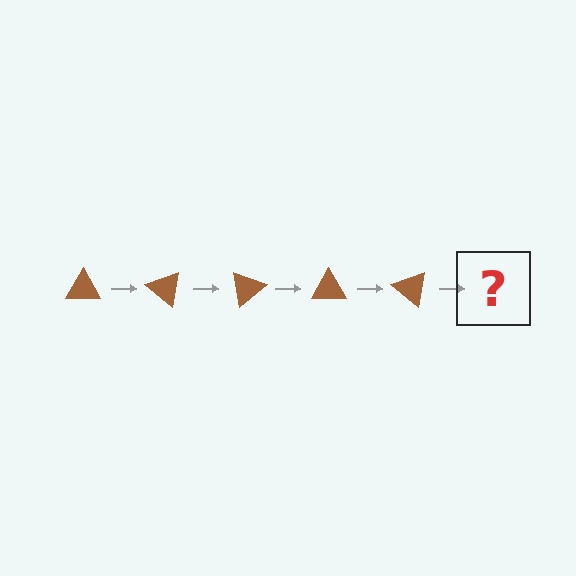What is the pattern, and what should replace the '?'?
The pattern is that the triangle rotates 40 degrees each step. The '?' should be a brown triangle rotated 200 degrees.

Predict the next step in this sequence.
The next step is a brown triangle rotated 200 degrees.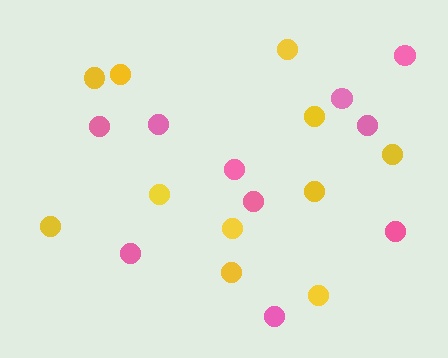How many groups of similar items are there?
There are 2 groups: one group of yellow circles (11) and one group of pink circles (10).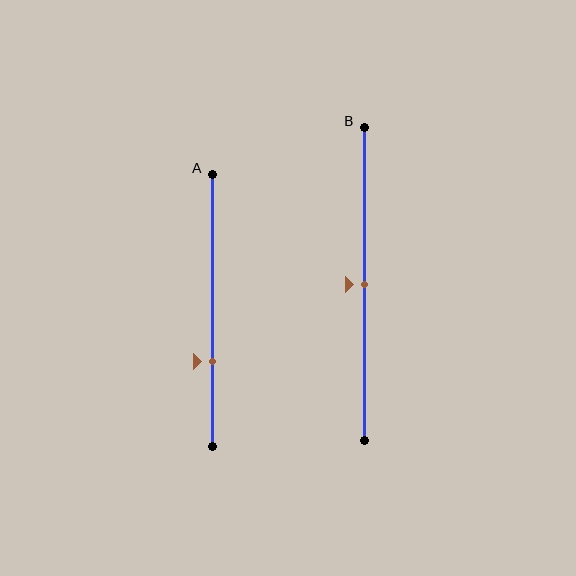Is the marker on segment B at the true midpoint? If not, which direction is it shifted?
Yes, the marker on segment B is at the true midpoint.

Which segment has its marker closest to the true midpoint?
Segment B has its marker closest to the true midpoint.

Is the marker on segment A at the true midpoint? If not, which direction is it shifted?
No, the marker on segment A is shifted downward by about 19% of the segment length.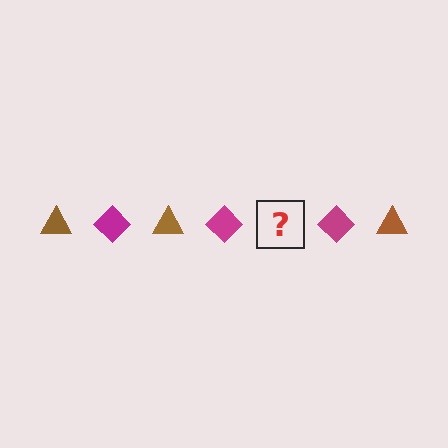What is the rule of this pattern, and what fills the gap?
The rule is that the pattern alternates between brown triangle and magenta diamond. The gap should be filled with a brown triangle.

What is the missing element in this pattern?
The missing element is a brown triangle.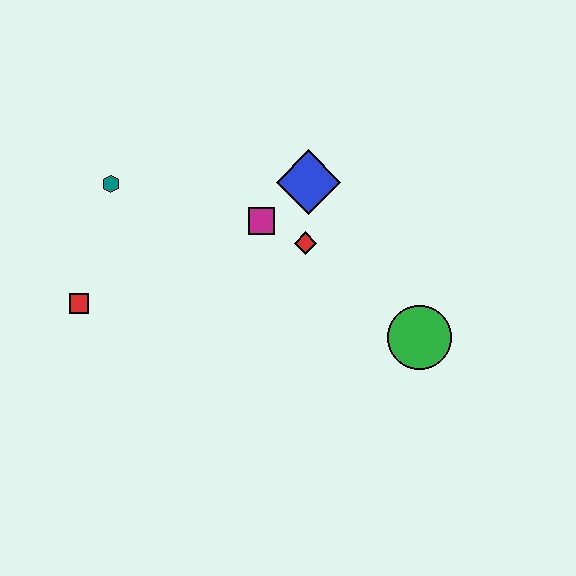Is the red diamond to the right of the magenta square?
Yes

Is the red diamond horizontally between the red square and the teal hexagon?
No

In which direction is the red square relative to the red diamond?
The red square is to the left of the red diamond.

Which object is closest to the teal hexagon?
The red square is closest to the teal hexagon.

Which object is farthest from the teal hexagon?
The green circle is farthest from the teal hexagon.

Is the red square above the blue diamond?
No